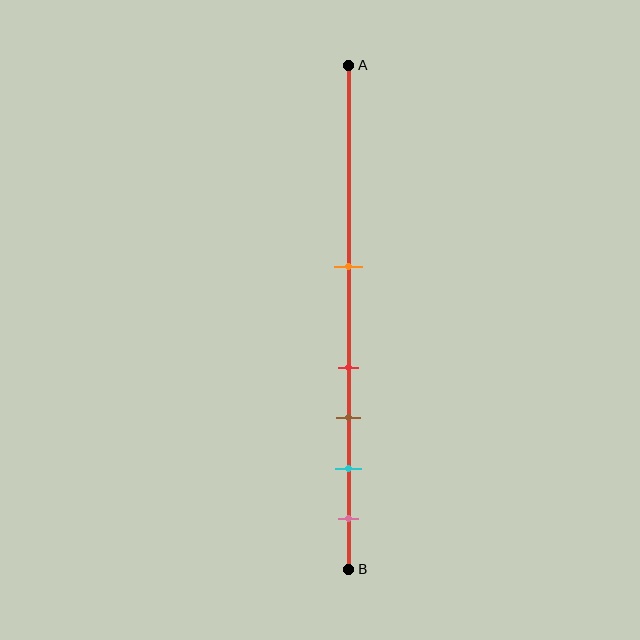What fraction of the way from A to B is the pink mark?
The pink mark is approximately 90% (0.9) of the way from A to B.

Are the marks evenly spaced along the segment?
No, the marks are not evenly spaced.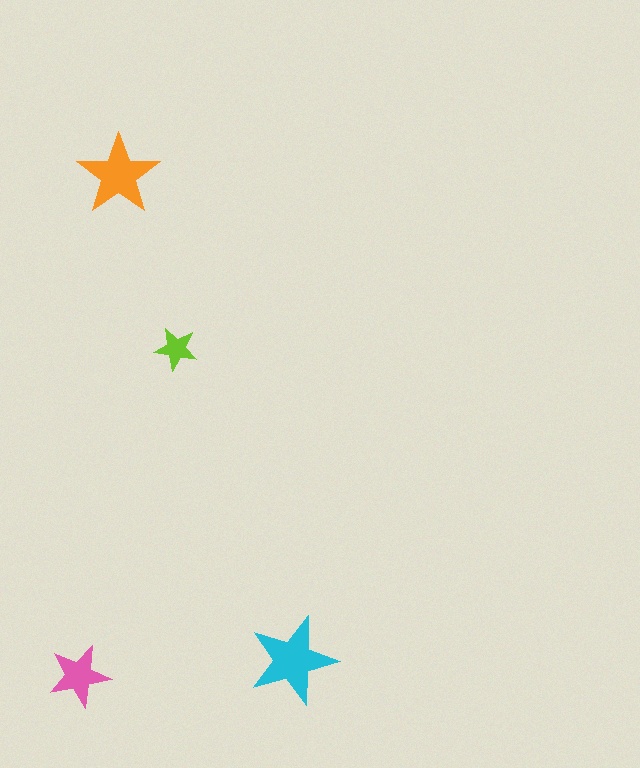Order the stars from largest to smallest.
the cyan one, the orange one, the pink one, the lime one.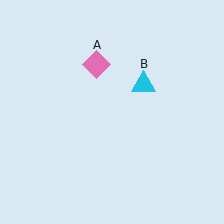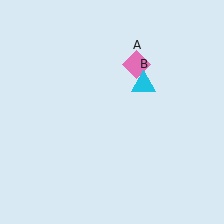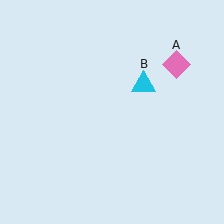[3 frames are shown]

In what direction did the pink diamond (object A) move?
The pink diamond (object A) moved right.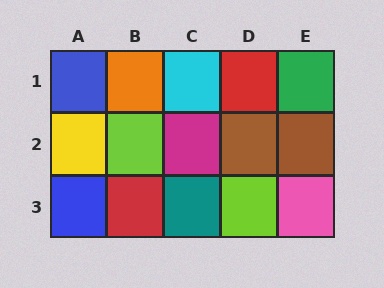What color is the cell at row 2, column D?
Brown.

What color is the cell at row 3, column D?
Lime.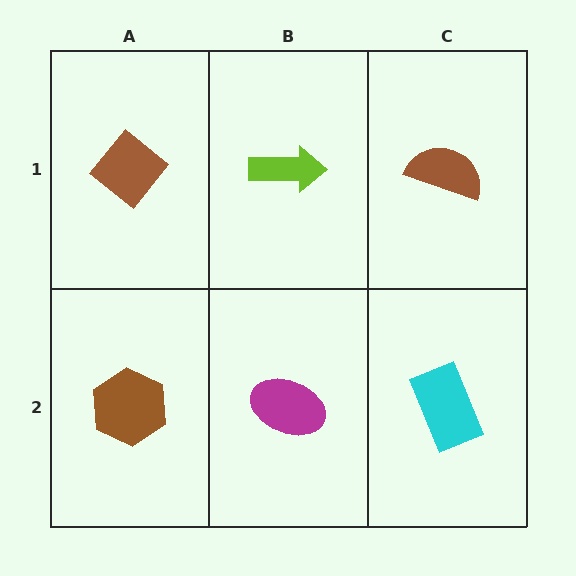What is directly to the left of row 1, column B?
A brown diamond.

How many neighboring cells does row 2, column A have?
2.